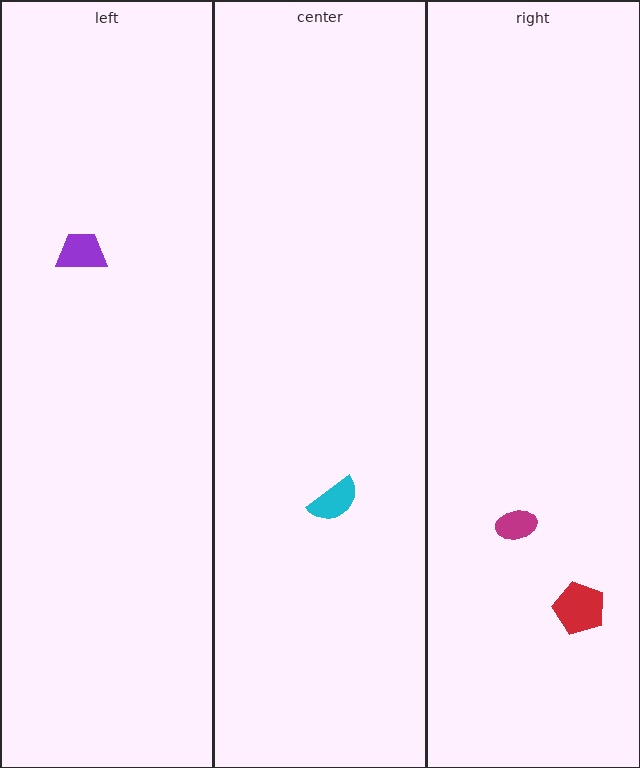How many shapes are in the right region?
2.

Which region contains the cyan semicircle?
The center region.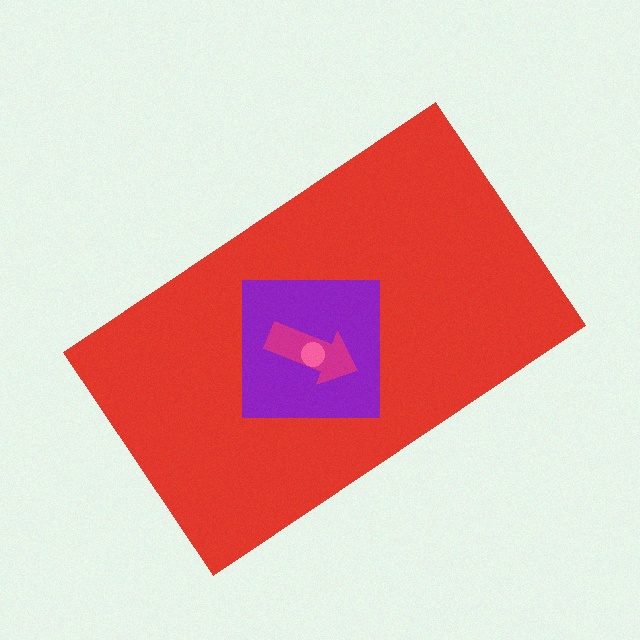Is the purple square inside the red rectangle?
Yes.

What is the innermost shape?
The pink circle.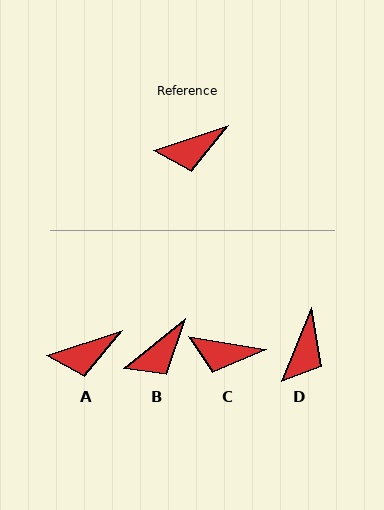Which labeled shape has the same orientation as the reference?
A.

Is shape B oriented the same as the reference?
No, it is off by about 20 degrees.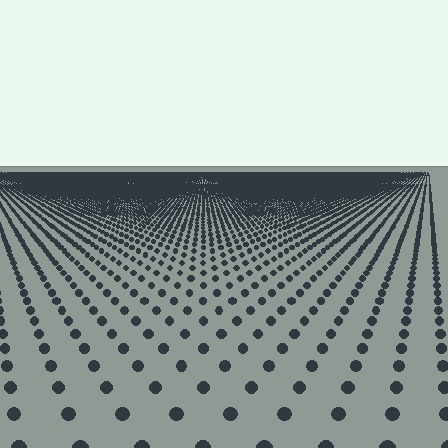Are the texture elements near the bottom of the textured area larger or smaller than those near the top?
Larger. Near the bottom, elements are closer to the viewer and appear at a bigger on-screen size.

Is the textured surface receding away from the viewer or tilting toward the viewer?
The surface is receding away from the viewer. Texture elements get smaller and denser toward the top.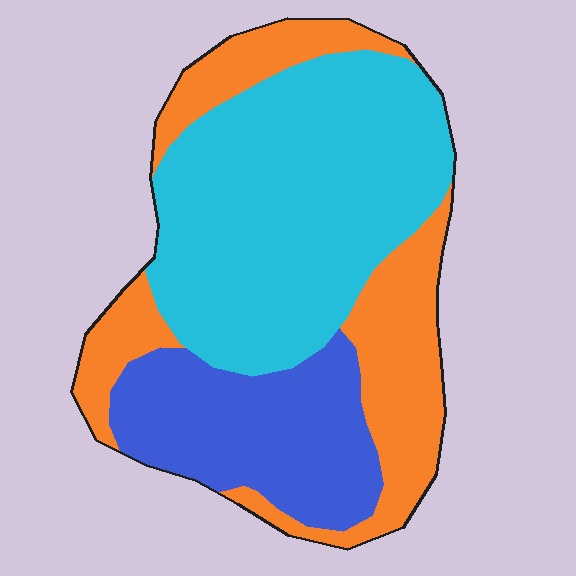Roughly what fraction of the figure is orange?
Orange covers 29% of the figure.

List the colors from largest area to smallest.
From largest to smallest: cyan, orange, blue.